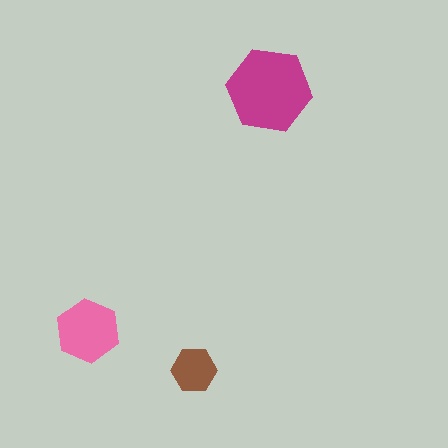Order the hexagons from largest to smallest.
the magenta one, the pink one, the brown one.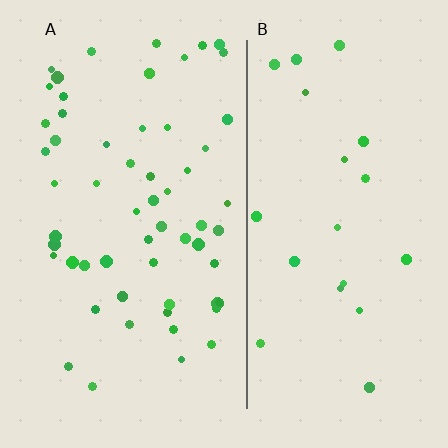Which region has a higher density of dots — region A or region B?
A (the left).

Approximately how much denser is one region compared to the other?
Approximately 2.7× — region A over region B.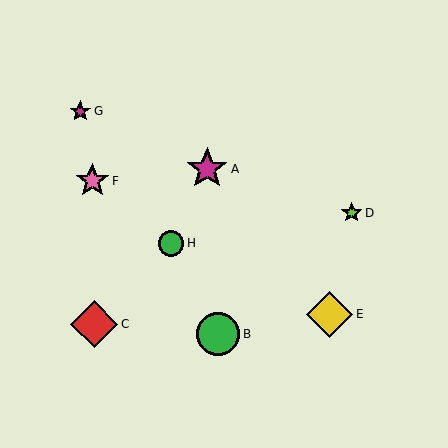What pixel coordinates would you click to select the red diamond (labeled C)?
Click at (94, 324) to select the red diamond C.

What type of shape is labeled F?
Shape F is a pink star.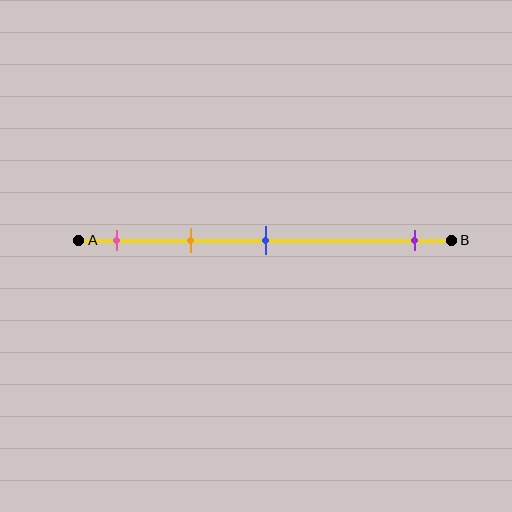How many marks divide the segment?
There are 4 marks dividing the segment.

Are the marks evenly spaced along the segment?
No, the marks are not evenly spaced.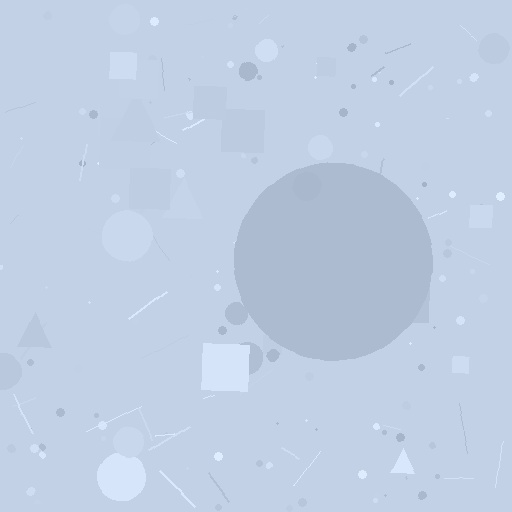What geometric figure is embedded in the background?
A circle is embedded in the background.